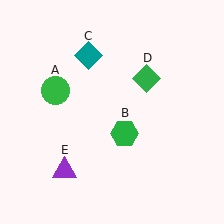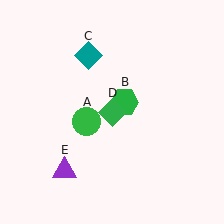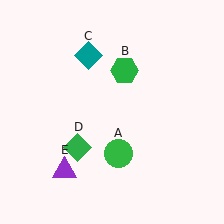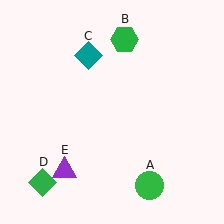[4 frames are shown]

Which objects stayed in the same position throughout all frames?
Teal diamond (object C) and purple triangle (object E) remained stationary.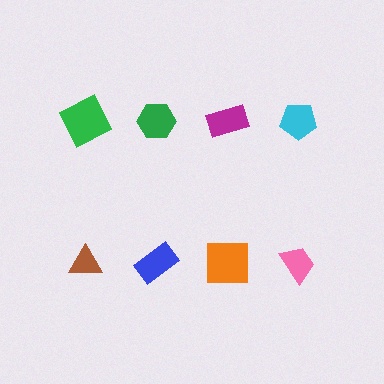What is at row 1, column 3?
A magenta rectangle.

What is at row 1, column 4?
A cyan pentagon.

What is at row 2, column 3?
An orange square.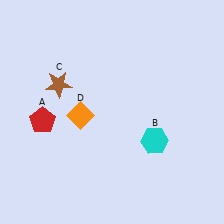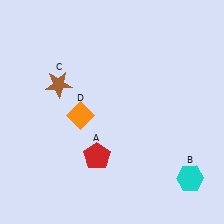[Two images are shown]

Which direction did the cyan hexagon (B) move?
The cyan hexagon (B) moved down.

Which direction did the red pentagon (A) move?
The red pentagon (A) moved right.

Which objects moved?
The objects that moved are: the red pentagon (A), the cyan hexagon (B).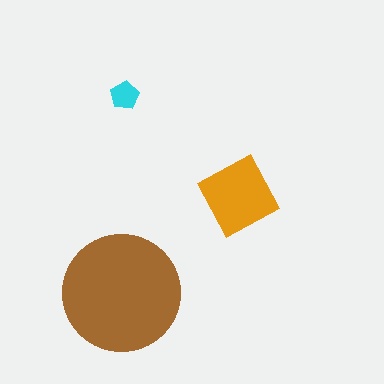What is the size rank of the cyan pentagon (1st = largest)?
3rd.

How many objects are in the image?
There are 3 objects in the image.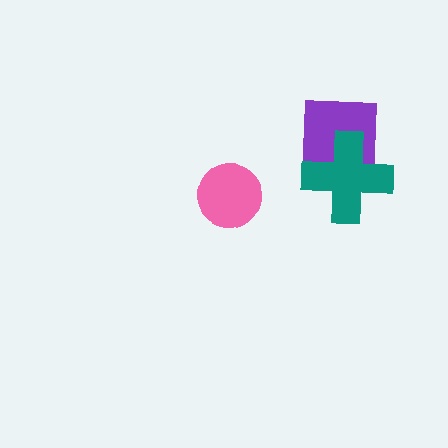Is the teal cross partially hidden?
No, no other shape covers it.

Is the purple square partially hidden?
Yes, it is partially covered by another shape.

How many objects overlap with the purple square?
1 object overlaps with the purple square.